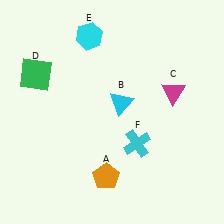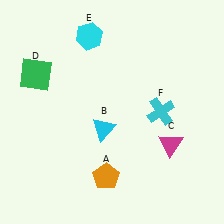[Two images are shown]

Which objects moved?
The objects that moved are: the cyan triangle (B), the magenta triangle (C), the cyan cross (F).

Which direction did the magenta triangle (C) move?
The magenta triangle (C) moved down.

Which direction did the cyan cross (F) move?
The cyan cross (F) moved up.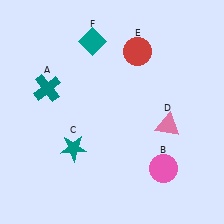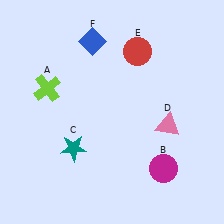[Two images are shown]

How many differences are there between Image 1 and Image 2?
There are 3 differences between the two images.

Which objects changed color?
A changed from teal to lime. B changed from pink to magenta. F changed from teal to blue.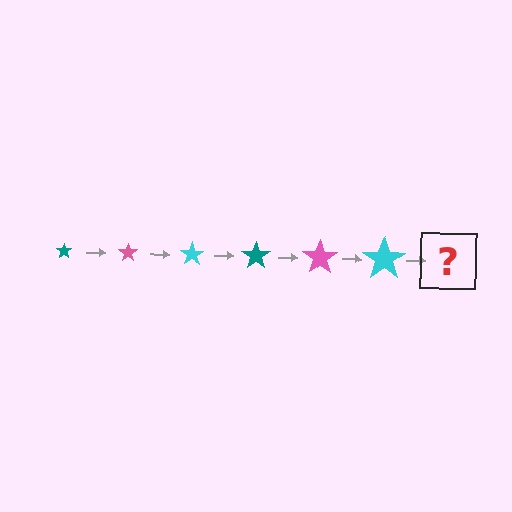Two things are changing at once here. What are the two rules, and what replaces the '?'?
The two rules are that the star grows larger each step and the color cycles through teal, pink, and cyan. The '?' should be a teal star, larger than the previous one.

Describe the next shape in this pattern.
It should be a teal star, larger than the previous one.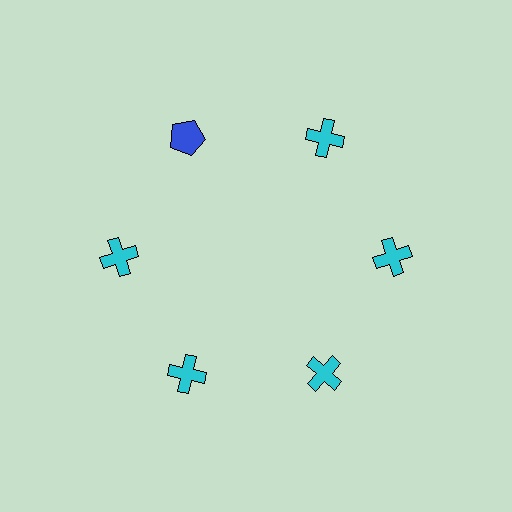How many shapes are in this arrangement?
There are 6 shapes arranged in a ring pattern.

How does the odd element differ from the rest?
It differs in both color (blue instead of cyan) and shape (pentagon instead of cross).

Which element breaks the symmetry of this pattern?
The blue pentagon at roughly the 11 o'clock position breaks the symmetry. All other shapes are cyan crosses.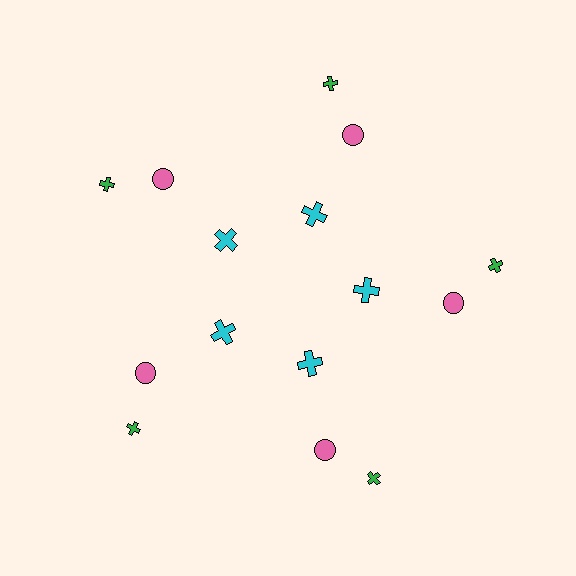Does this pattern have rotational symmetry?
Yes, this pattern has 5-fold rotational symmetry. It looks the same after rotating 72 degrees around the center.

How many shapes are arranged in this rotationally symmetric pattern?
There are 15 shapes, arranged in 5 groups of 3.